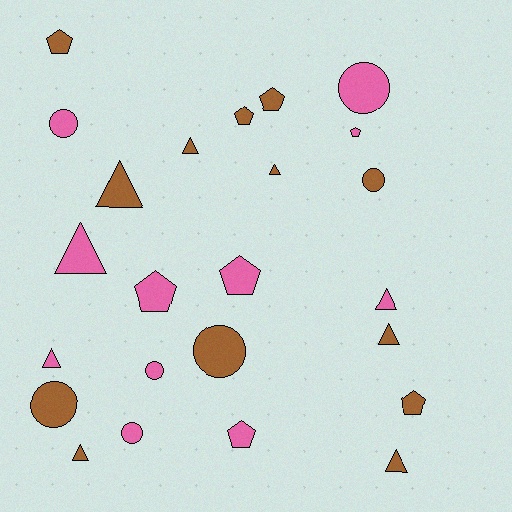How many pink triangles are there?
There are 3 pink triangles.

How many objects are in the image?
There are 24 objects.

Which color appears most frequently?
Brown, with 13 objects.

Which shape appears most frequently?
Triangle, with 9 objects.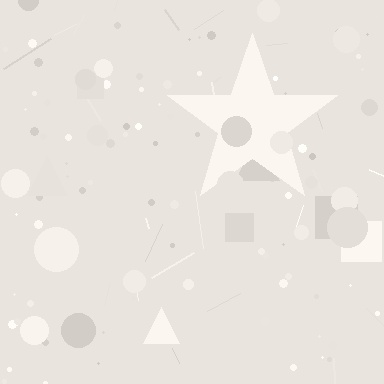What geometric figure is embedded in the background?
A star is embedded in the background.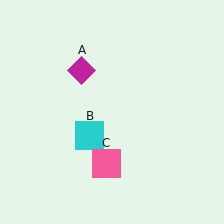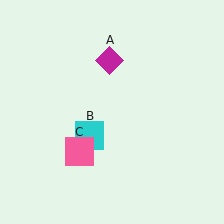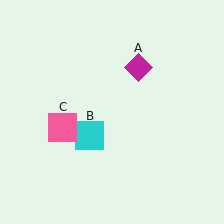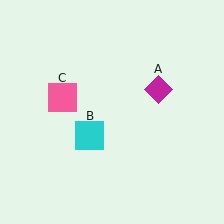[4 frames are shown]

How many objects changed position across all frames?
2 objects changed position: magenta diamond (object A), pink square (object C).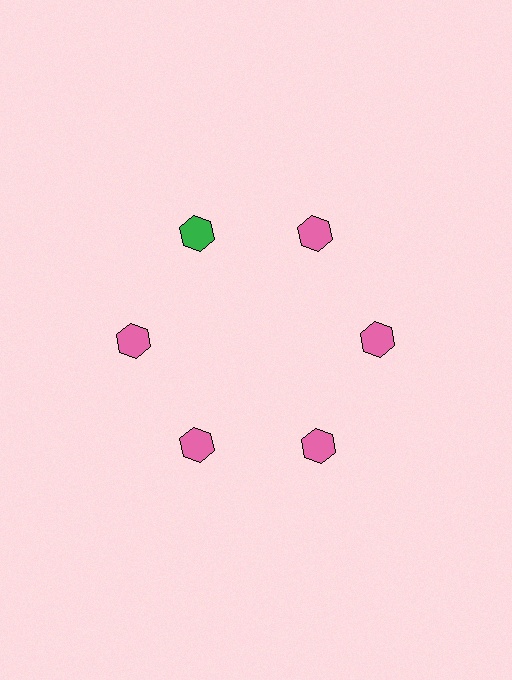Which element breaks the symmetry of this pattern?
The green hexagon at roughly the 11 o'clock position breaks the symmetry. All other shapes are pink hexagons.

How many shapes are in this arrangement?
There are 6 shapes arranged in a ring pattern.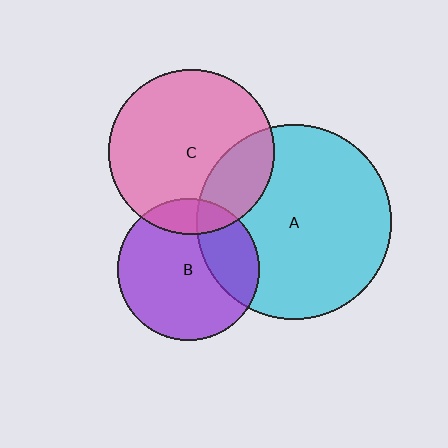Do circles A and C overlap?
Yes.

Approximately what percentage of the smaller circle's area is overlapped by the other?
Approximately 25%.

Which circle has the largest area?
Circle A (cyan).